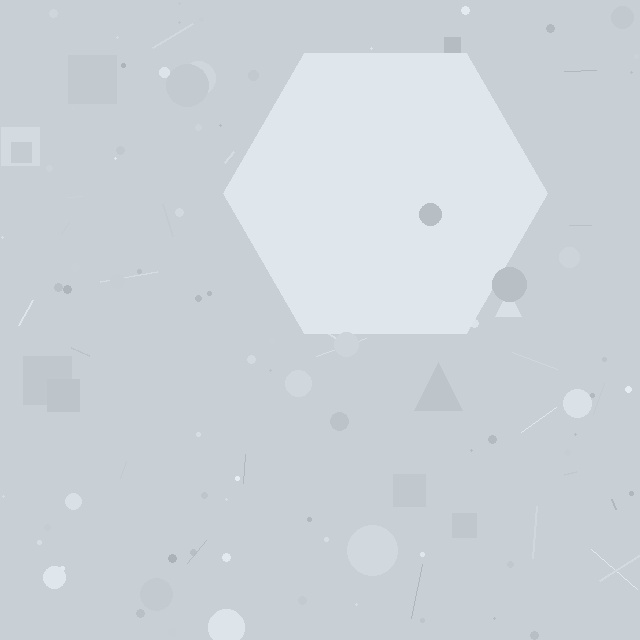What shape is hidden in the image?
A hexagon is hidden in the image.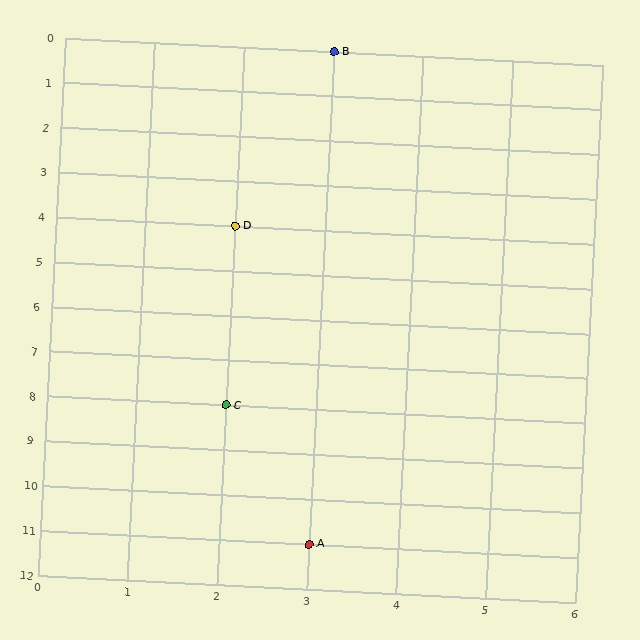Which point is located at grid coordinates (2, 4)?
Point D is at (2, 4).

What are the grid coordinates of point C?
Point C is at grid coordinates (2, 8).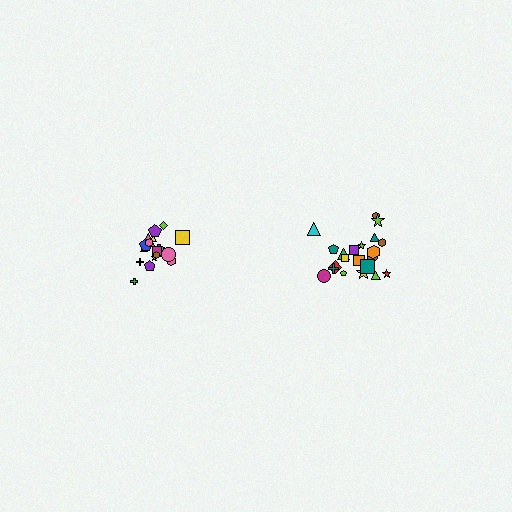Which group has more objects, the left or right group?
The right group.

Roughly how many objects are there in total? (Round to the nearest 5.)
Roughly 40 objects in total.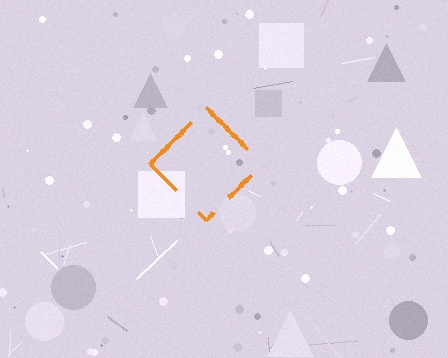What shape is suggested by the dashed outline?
The dashed outline suggests a diamond.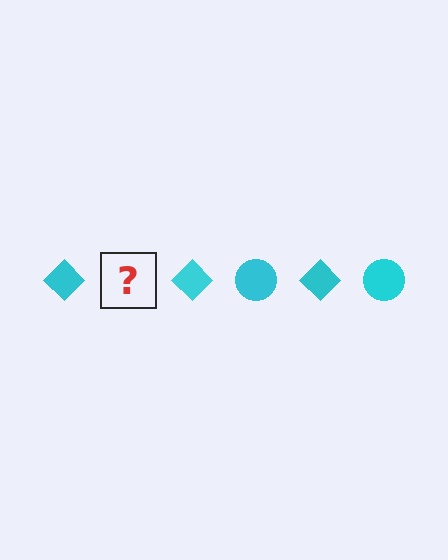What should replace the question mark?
The question mark should be replaced with a cyan circle.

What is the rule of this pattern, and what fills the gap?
The rule is that the pattern cycles through diamond, circle shapes in cyan. The gap should be filled with a cyan circle.